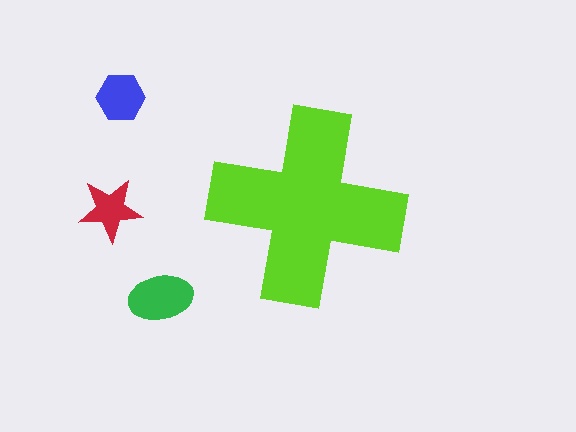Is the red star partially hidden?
No, the red star is fully visible.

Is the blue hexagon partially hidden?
No, the blue hexagon is fully visible.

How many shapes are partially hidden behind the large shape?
0 shapes are partially hidden.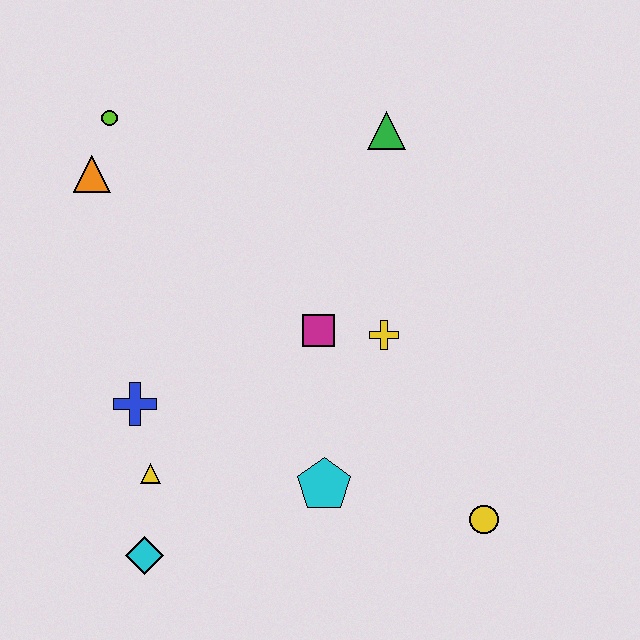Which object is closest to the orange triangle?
The lime circle is closest to the orange triangle.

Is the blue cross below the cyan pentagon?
No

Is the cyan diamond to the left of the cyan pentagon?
Yes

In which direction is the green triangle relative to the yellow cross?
The green triangle is above the yellow cross.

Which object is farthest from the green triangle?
The cyan diamond is farthest from the green triangle.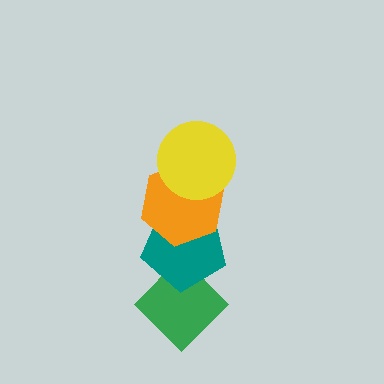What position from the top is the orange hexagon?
The orange hexagon is 2nd from the top.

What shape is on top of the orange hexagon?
The yellow circle is on top of the orange hexagon.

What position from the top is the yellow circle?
The yellow circle is 1st from the top.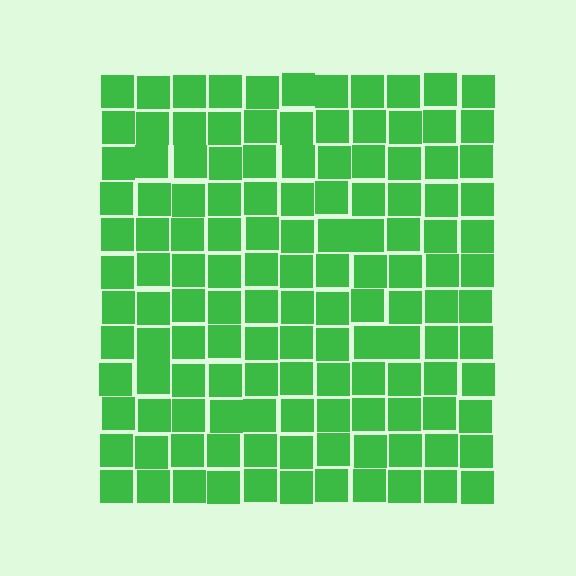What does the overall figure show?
The overall figure shows a square.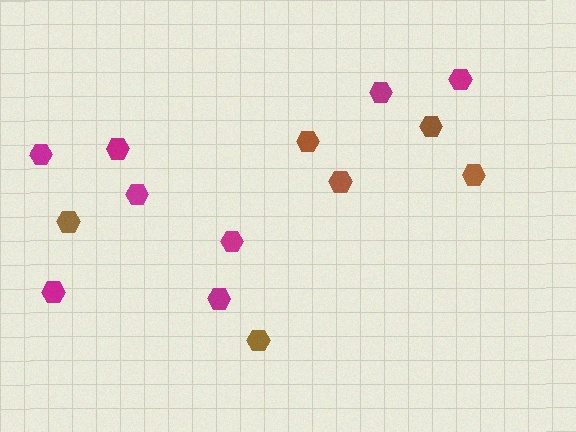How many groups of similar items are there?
There are 2 groups: one group of magenta hexagons (8) and one group of brown hexagons (6).